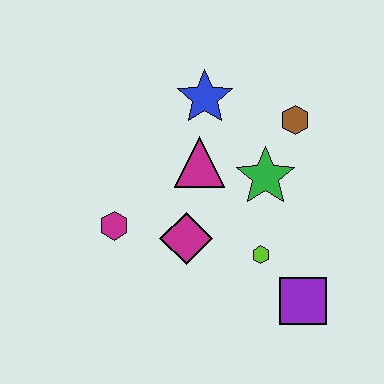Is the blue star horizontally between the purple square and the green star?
No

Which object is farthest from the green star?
The magenta hexagon is farthest from the green star.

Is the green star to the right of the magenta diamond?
Yes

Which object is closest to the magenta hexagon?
The magenta diamond is closest to the magenta hexagon.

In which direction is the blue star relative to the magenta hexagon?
The blue star is above the magenta hexagon.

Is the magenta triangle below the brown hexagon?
Yes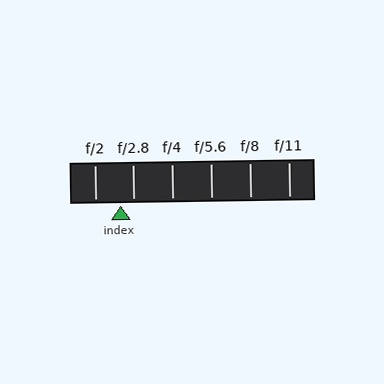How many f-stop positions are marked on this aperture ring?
There are 6 f-stop positions marked.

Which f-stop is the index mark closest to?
The index mark is closest to f/2.8.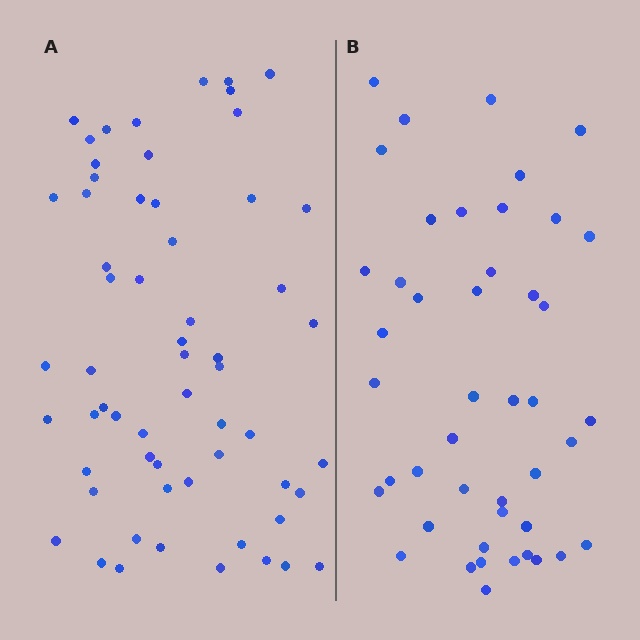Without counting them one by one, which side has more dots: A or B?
Region A (the left region) has more dots.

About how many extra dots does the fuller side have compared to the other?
Region A has approximately 15 more dots than region B.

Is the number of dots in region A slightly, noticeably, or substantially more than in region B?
Region A has noticeably more, but not dramatically so. The ratio is roughly 1.3 to 1.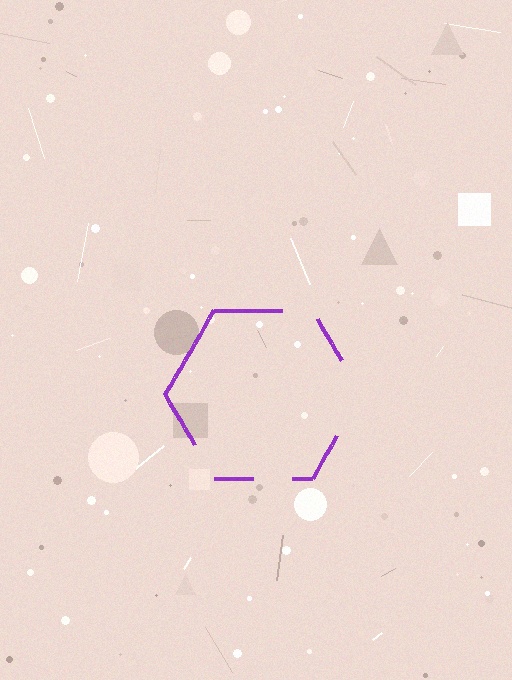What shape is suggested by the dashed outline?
The dashed outline suggests a hexagon.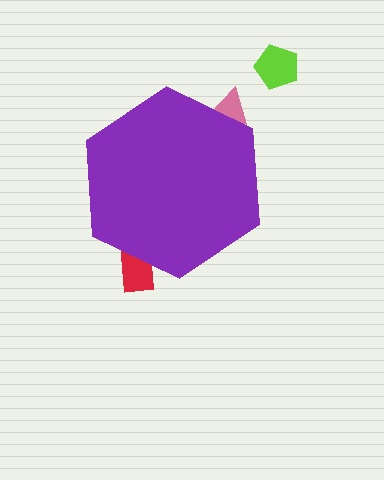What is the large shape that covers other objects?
A purple hexagon.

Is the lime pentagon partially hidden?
No, the lime pentagon is fully visible.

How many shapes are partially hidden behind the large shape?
2 shapes are partially hidden.